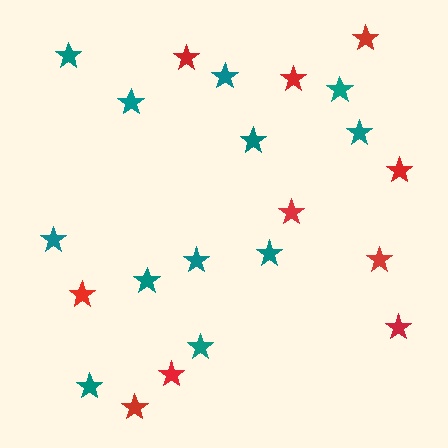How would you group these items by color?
There are 2 groups: one group of red stars (10) and one group of teal stars (12).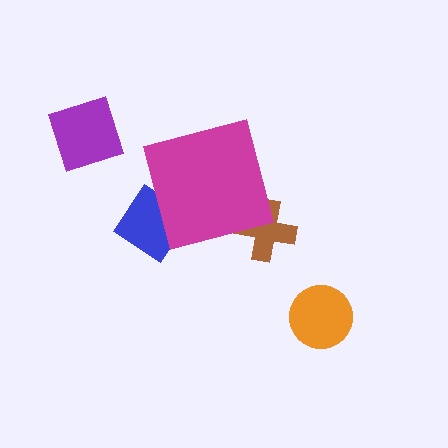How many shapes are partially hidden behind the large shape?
2 shapes are partially hidden.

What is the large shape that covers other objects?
A magenta square.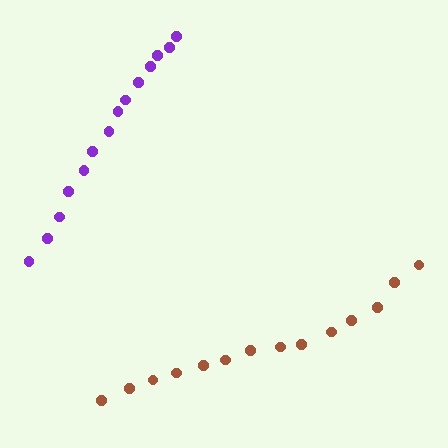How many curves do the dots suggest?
There are 2 distinct paths.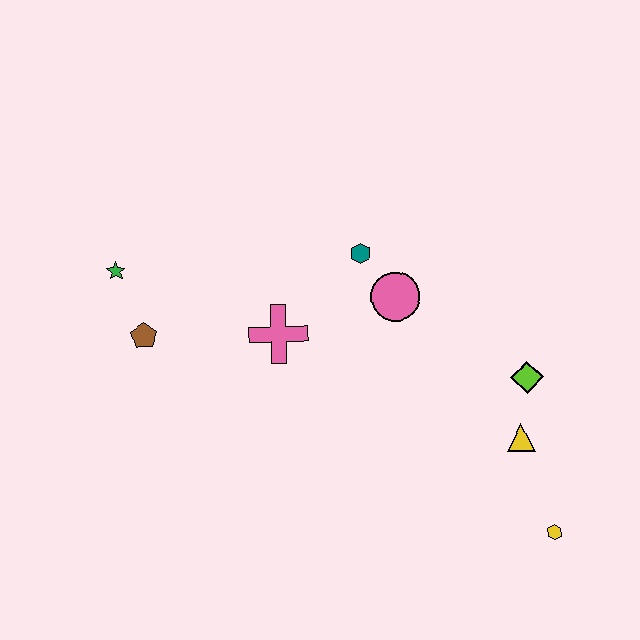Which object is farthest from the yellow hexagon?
The green star is farthest from the yellow hexagon.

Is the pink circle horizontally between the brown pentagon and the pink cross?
No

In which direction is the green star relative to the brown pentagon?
The green star is above the brown pentagon.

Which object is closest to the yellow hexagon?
The yellow triangle is closest to the yellow hexagon.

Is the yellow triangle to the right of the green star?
Yes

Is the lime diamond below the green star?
Yes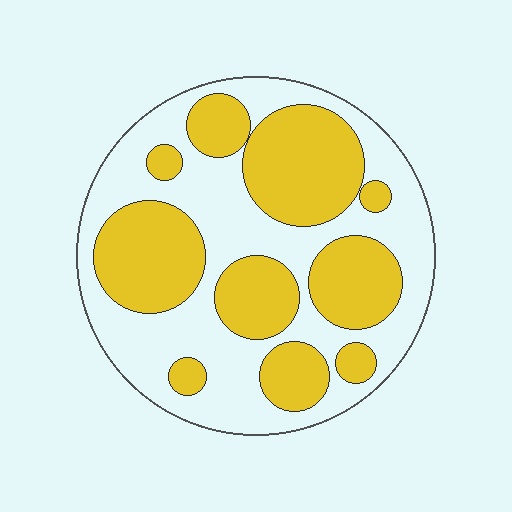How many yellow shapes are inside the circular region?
10.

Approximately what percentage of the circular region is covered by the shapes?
Approximately 45%.